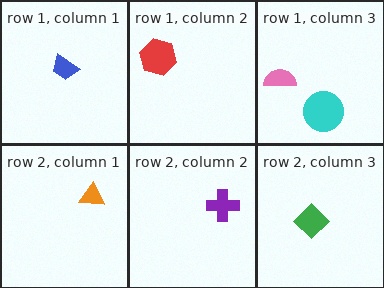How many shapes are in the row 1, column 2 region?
1.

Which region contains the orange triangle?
The row 2, column 1 region.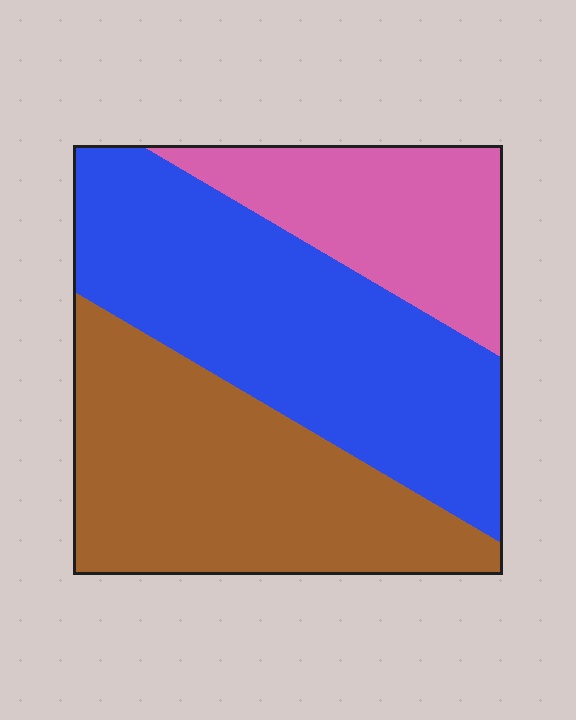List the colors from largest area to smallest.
From largest to smallest: blue, brown, pink.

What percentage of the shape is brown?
Brown takes up about three eighths (3/8) of the shape.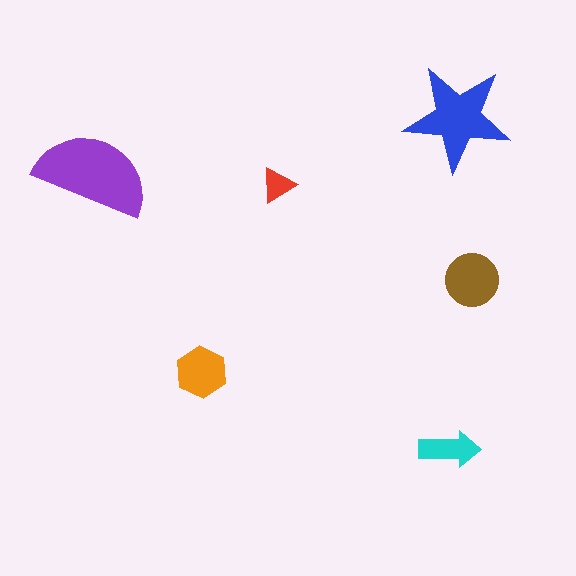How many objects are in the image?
There are 6 objects in the image.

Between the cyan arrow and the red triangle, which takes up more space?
The cyan arrow.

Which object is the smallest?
The red triangle.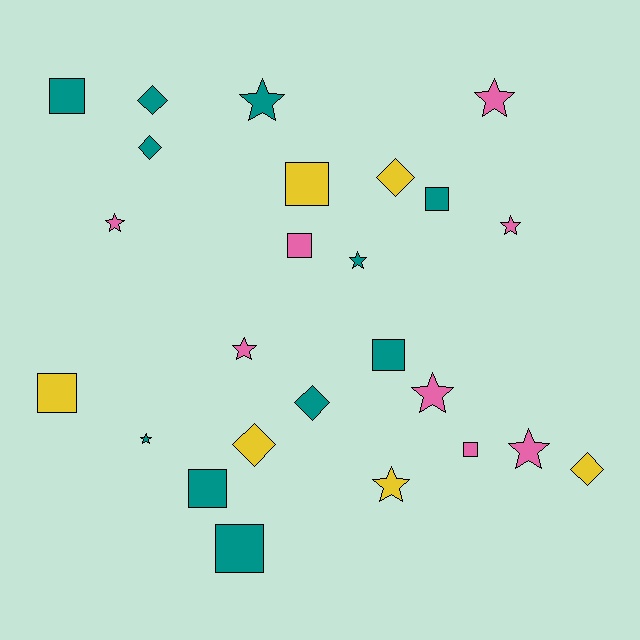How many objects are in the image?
There are 25 objects.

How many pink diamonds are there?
There are no pink diamonds.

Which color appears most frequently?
Teal, with 11 objects.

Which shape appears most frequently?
Star, with 10 objects.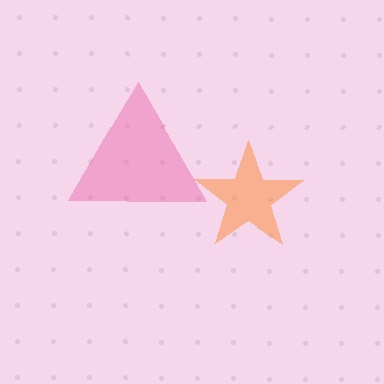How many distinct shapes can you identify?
There are 2 distinct shapes: an orange star, a pink triangle.